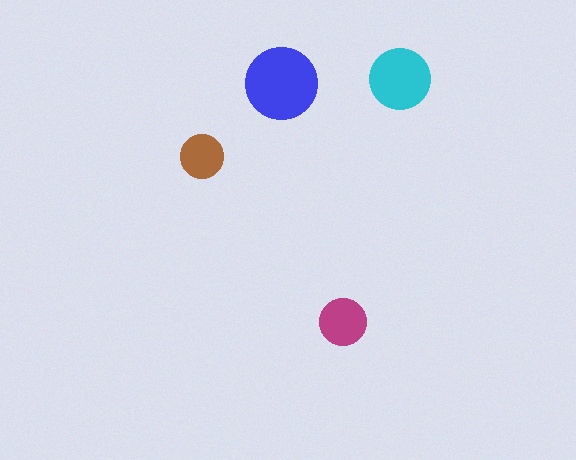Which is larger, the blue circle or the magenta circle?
The blue one.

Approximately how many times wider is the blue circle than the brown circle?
About 1.5 times wider.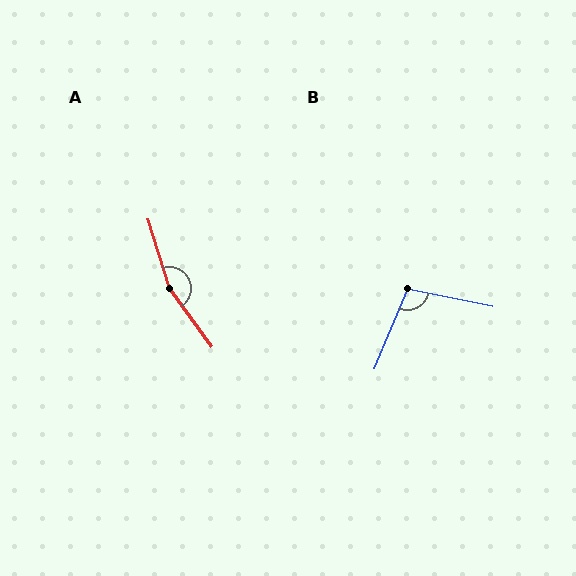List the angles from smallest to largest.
B (101°), A (161°).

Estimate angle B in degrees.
Approximately 101 degrees.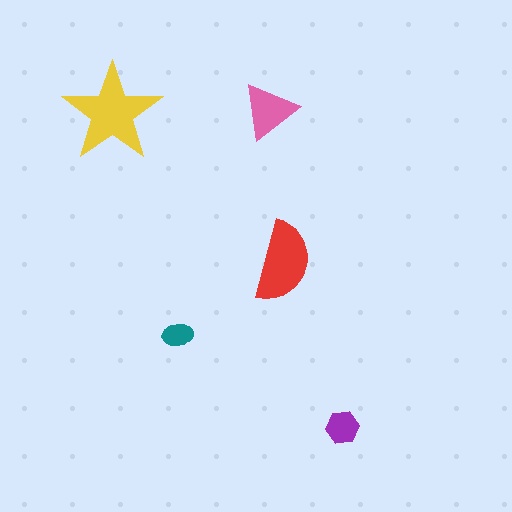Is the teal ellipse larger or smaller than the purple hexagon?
Smaller.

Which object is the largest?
The yellow star.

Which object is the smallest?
The teal ellipse.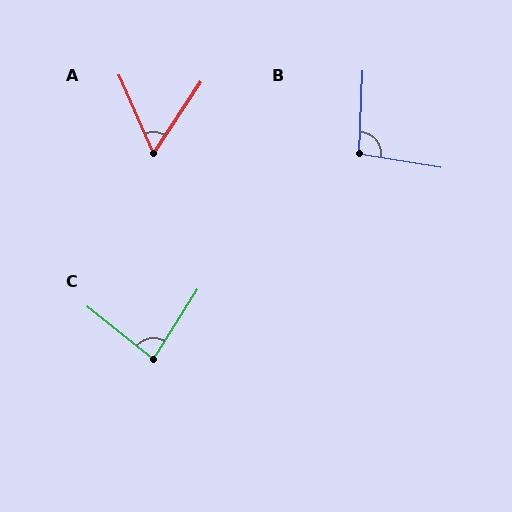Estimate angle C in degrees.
Approximately 83 degrees.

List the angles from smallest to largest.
A (57°), C (83°), B (96°).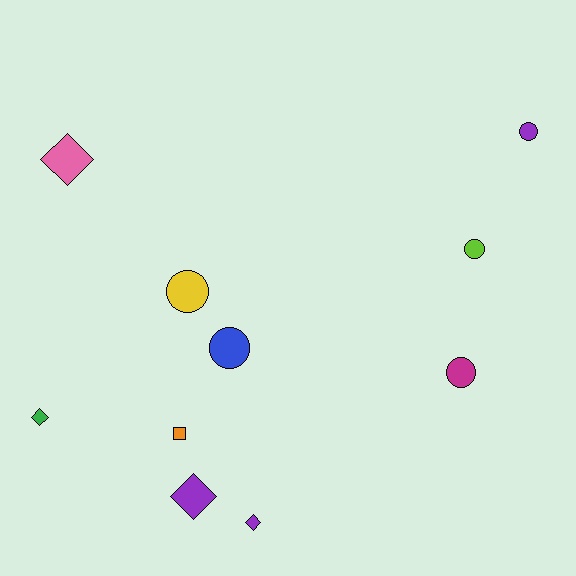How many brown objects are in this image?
There are no brown objects.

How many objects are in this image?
There are 10 objects.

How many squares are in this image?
There is 1 square.